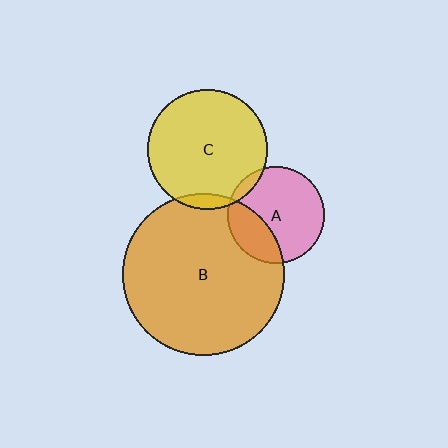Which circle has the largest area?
Circle B (orange).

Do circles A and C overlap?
Yes.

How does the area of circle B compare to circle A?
Approximately 2.8 times.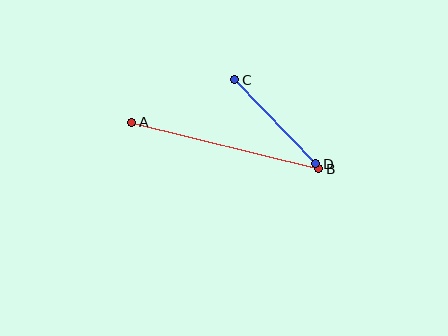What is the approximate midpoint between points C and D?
The midpoint is at approximately (275, 122) pixels.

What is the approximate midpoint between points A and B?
The midpoint is at approximately (225, 145) pixels.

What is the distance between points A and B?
The distance is approximately 193 pixels.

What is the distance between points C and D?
The distance is approximately 117 pixels.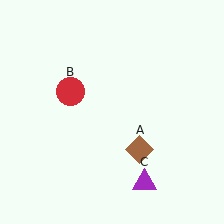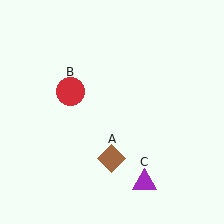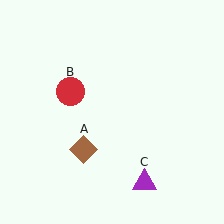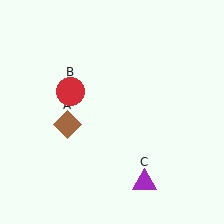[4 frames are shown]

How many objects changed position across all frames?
1 object changed position: brown diamond (object A).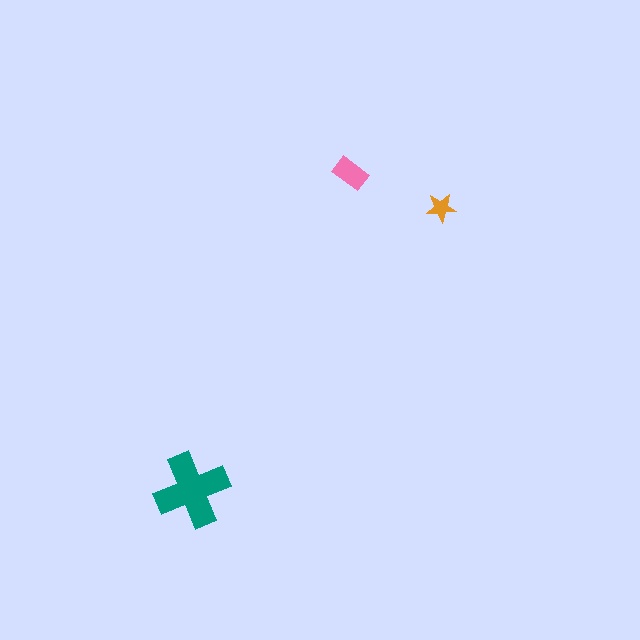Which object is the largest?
The teal cross.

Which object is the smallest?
The orange star.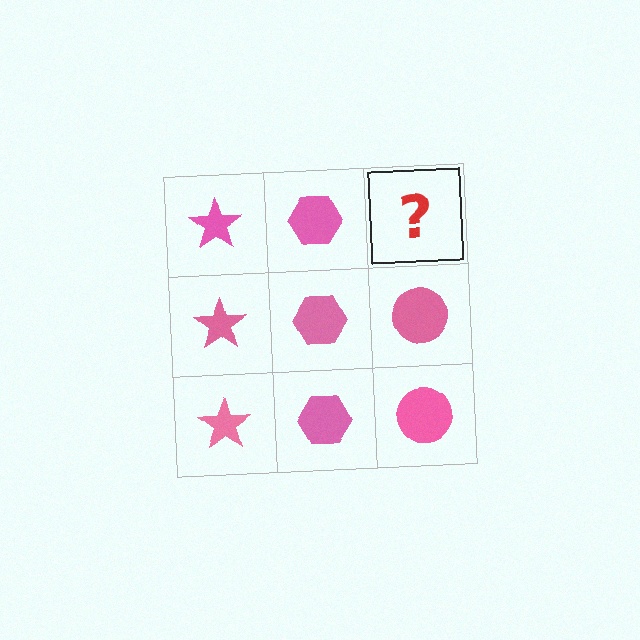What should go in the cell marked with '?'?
The missing cell should contain a pink circle.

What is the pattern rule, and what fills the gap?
The rule is that each column has a consistent shape. The gap should be filled with a pink circle.